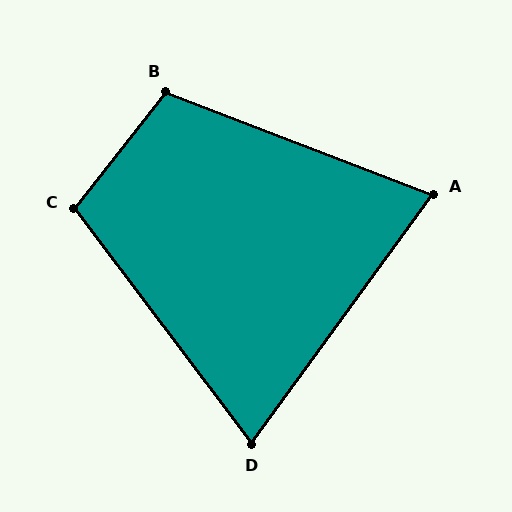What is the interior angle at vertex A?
Approximately 75 degrees (acute).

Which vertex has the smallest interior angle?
D, at approximately 73 degrees.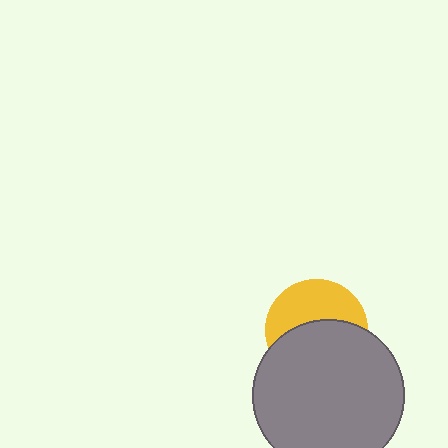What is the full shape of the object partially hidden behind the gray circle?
The partially hidden object is a yellow circle.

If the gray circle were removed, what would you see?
You would see the complete yellow circle.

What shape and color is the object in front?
The object in front is a gray circle.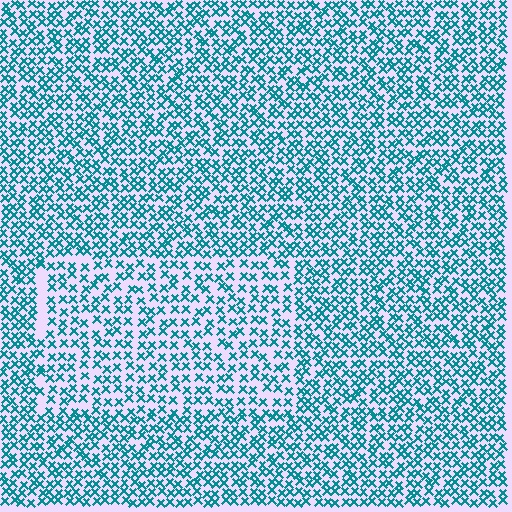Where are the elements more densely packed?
The elements are more densely packed outside the rectangle boundary.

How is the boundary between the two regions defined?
The boundary is defined by a change in element density (approximately 1.5x ratio). All elements are the same color, size, and shape.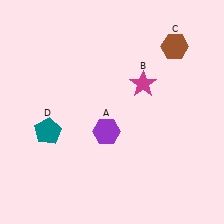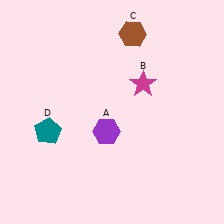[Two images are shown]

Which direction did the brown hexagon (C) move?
The brown hexagon (C) moved left.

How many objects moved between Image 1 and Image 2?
1 object moved between the two images.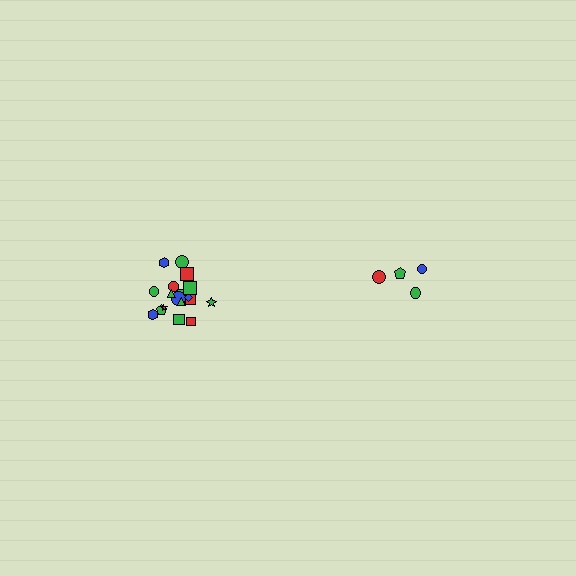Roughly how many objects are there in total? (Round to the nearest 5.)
Roughly 20 objects in total.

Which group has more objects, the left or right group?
The left group.